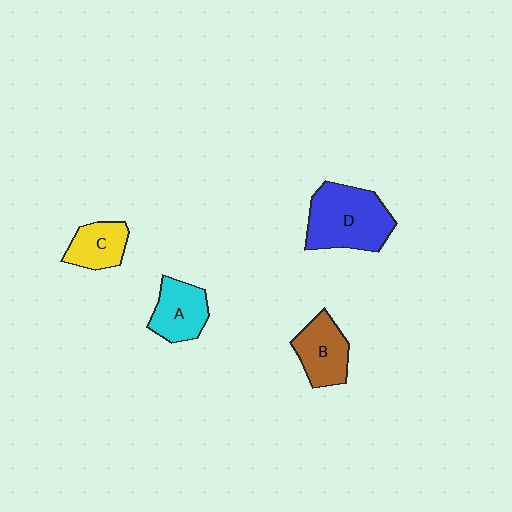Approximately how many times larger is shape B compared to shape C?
Approximately 1.2 times.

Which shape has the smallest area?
Shape C (yellow).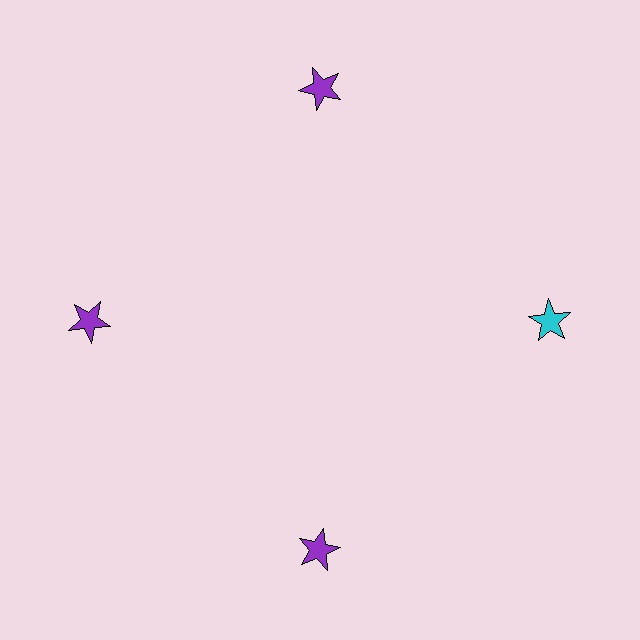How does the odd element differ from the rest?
It has a different color: cyan instead of purple.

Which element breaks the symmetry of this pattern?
The cyan star at roughly the 3 o'clock position breaks the symmetry. All other shapes are purple stars.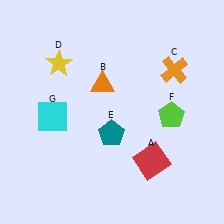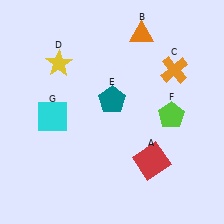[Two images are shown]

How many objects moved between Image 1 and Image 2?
2 objects moved between the two images.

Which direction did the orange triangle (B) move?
The orange triangle (B) moved up.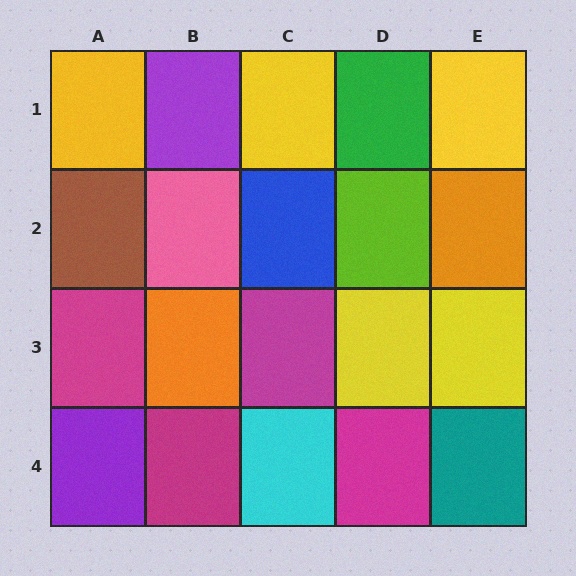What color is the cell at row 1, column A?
Yellow.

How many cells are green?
1 cell is green.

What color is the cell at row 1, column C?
Yellow.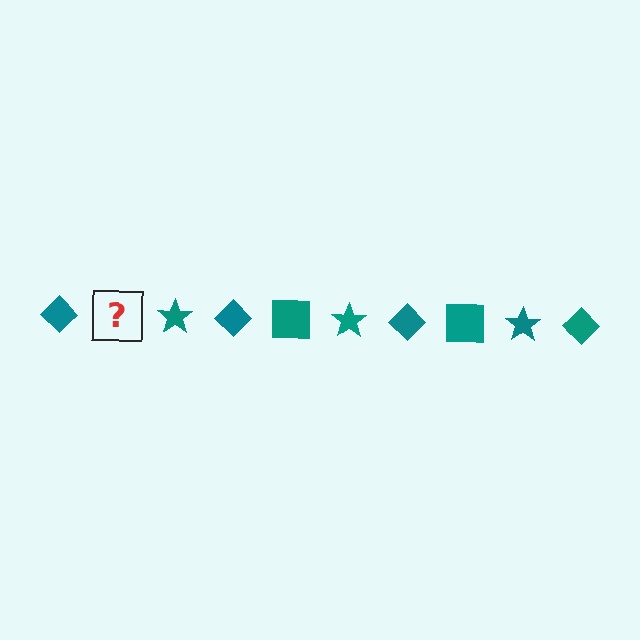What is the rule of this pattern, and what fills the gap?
The rule is that the pattern cycles through diamond, square, star shapes in teal. The gap should be filled with a teal square.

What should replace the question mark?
The question mark should be replaced with a teal square.